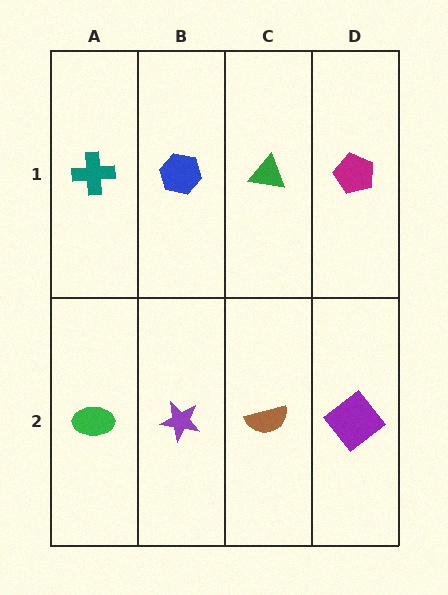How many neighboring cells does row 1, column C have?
3.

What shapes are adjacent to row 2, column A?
A teal cross (row 1, column A), a purple star (row 2, column B).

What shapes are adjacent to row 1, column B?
A purple star (row 2, column B), a teal cross (row 1, column A), a green triangle (row 1, column C).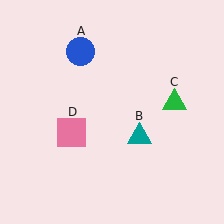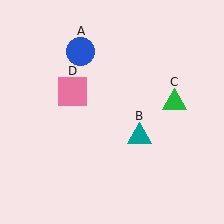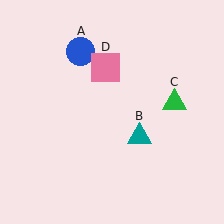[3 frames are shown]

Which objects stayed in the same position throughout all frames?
Blue circle (object A) and teal triangle (object B) and green triangle (object C) remained stationary.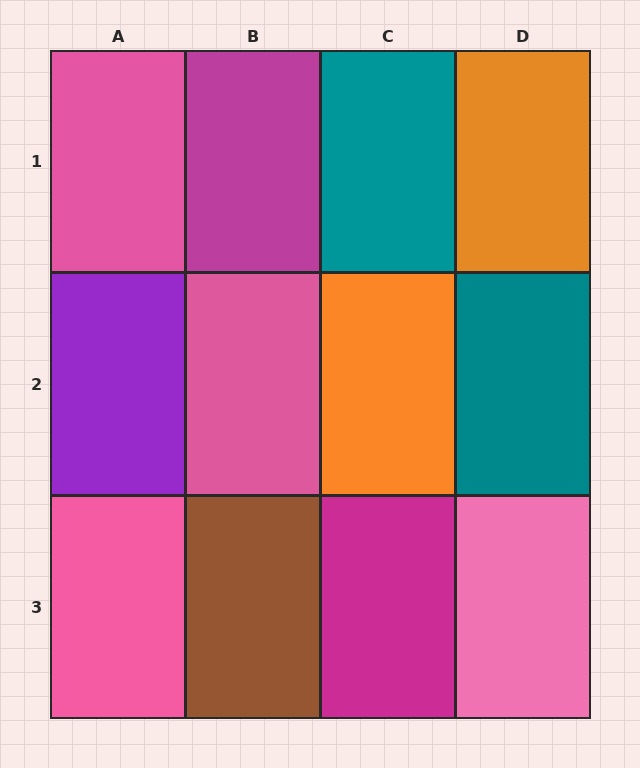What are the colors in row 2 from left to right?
Purple, pink, orange, teal.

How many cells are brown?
1 cell is brown.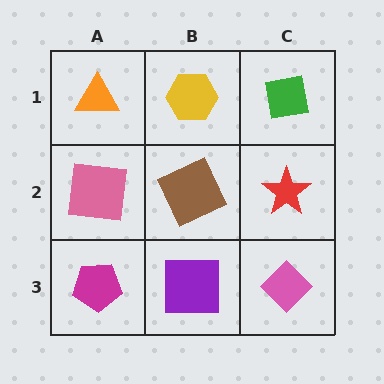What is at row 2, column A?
A pink square.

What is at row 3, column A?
A magenta pentagon.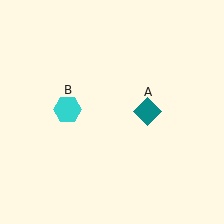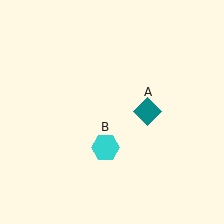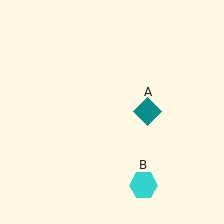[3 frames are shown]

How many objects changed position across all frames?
1 object changed position: cyan hexagon (object B).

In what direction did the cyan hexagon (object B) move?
The cyan hexagon (object B) moved down and to the right.